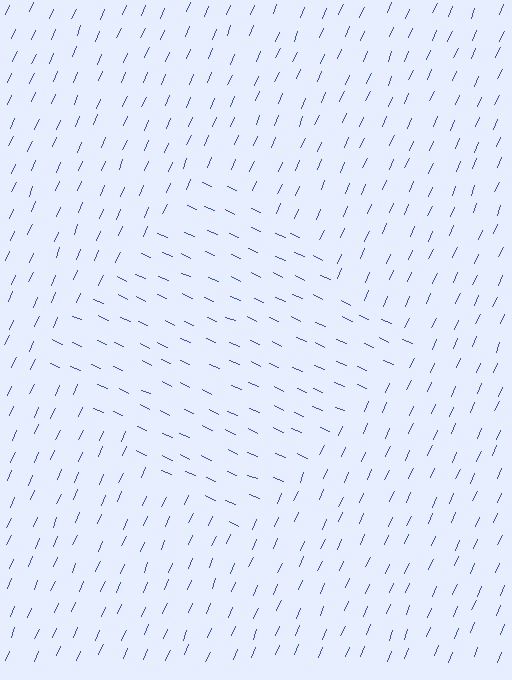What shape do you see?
I see a diamond.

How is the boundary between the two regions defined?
The boundary is defined purely by a change in line orientation (approximately 90 degrees difference). All lines are the same color and thickness.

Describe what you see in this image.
The image is filled with small blue line segments. A diamond region in the image has lines oriented differently from the surrounding lines, creating a visible texture boundary.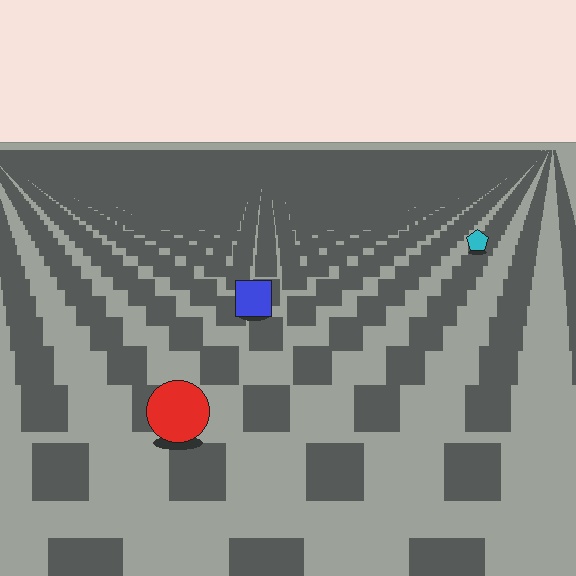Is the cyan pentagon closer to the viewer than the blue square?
No. The blue square is closer — you can tell from the texture gradient: the ground texture is coarser near it.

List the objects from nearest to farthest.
From nearest to farthest: the red circle, the blue square, the cyan pentagon.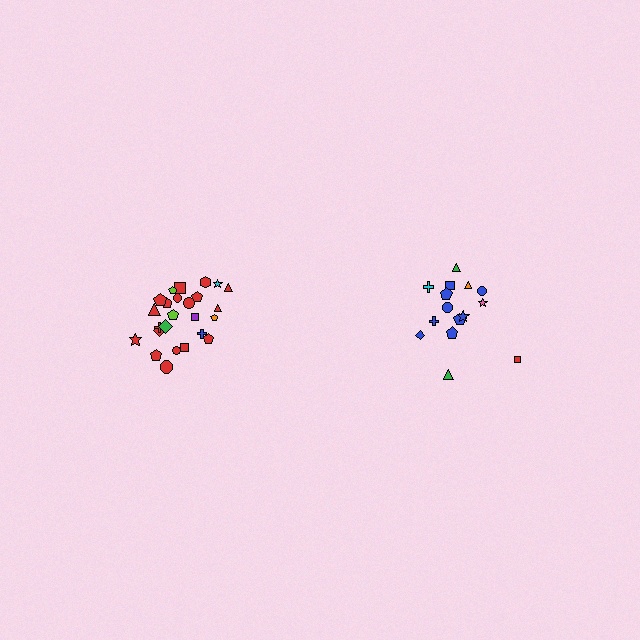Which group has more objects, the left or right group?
The left group.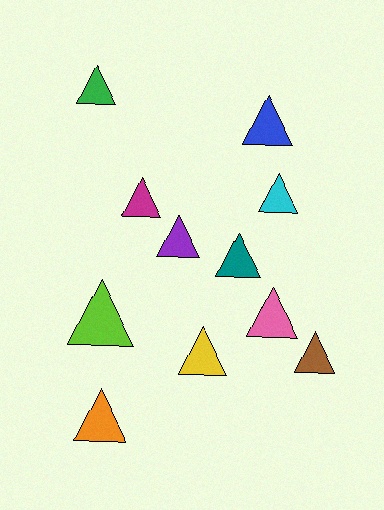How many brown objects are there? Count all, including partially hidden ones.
There is 1 brown object.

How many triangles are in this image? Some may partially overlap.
There are 11 triangles.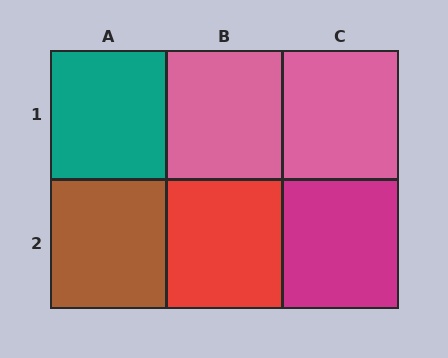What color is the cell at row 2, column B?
Red.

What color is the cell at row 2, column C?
Magenta.